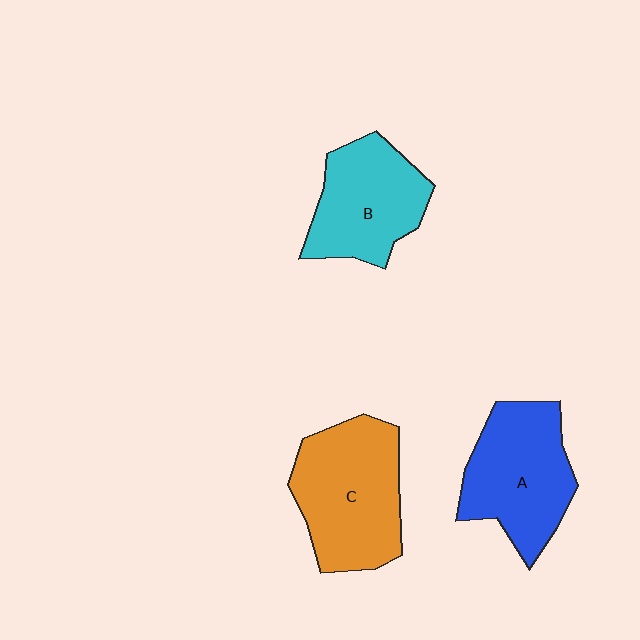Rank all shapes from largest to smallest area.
From largest to smallest: C (orange), A (blue), B (cyan).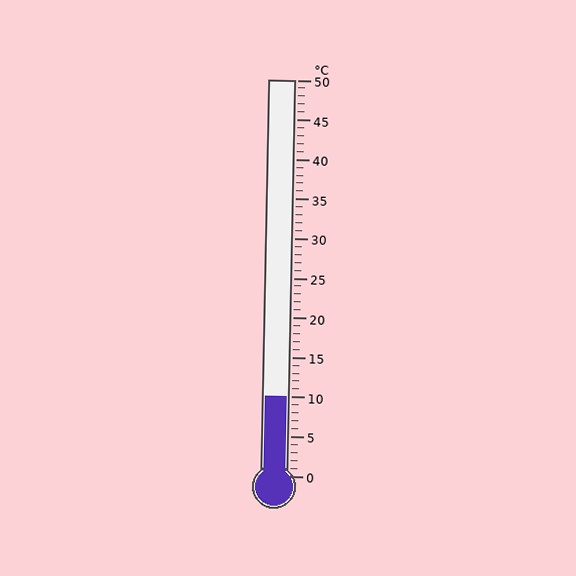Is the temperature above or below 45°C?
The temperature is below 45°C.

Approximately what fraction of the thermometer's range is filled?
The thermometer is filled to approximately 20% of its range.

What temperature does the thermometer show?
The thermometer shows approximately 10°C.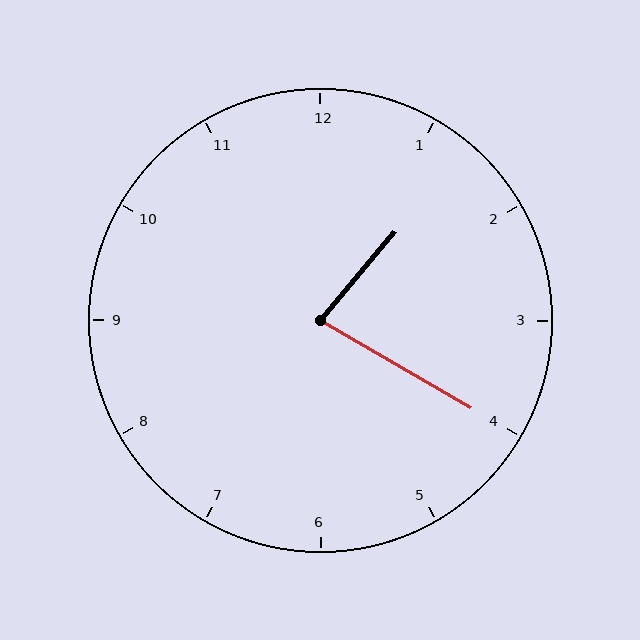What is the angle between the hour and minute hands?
Approximately 80 degrees.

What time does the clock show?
1:20.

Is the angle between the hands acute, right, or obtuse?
It is acute.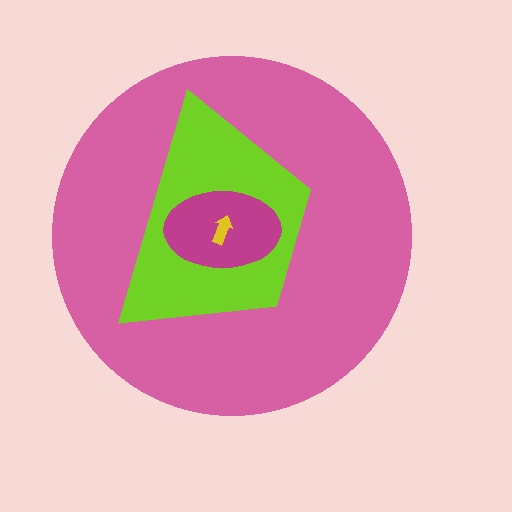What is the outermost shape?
The pink circle.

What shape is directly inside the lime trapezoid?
The magenta ellipse.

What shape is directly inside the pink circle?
The lime trapezoid.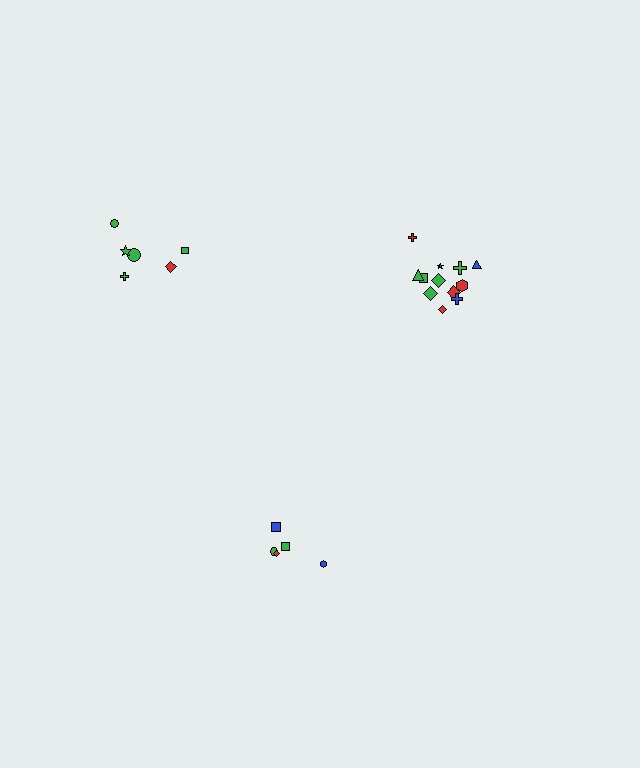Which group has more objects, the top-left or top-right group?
The top-right group.